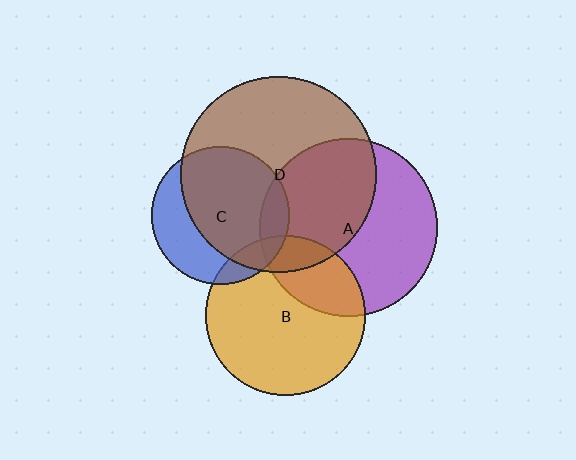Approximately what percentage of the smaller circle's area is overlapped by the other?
Approximately 45%.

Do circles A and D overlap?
Yes.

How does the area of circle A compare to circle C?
Approximately 1.7 times.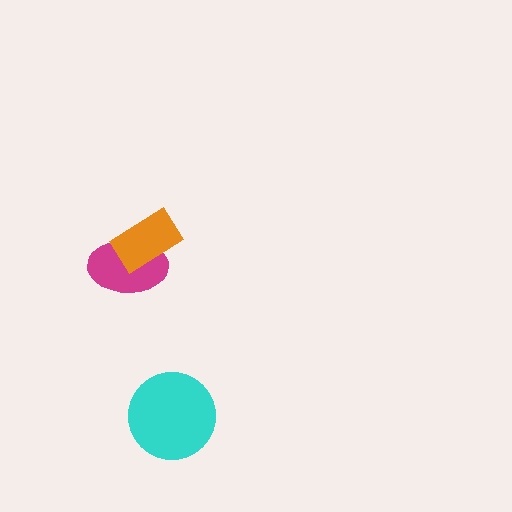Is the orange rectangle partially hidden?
No, no other shape covers it.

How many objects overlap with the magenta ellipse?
1 object overlaps with the magenta ellipse.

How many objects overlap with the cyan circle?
0 objects overlap with the cyan circle.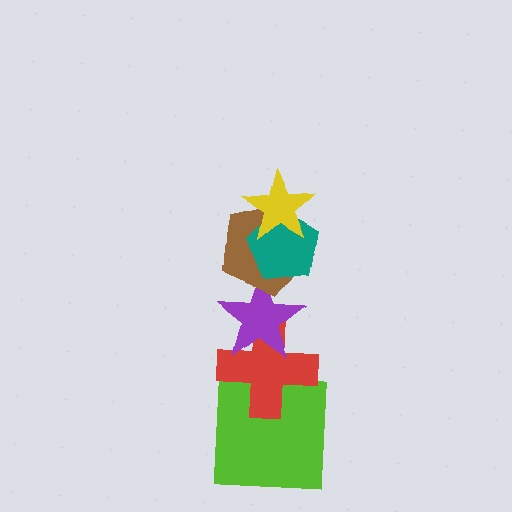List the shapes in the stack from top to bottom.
From top to bottom: the yellow star, the teal pentagon, the brown pentagon, the purple star, the red cross, the lime square.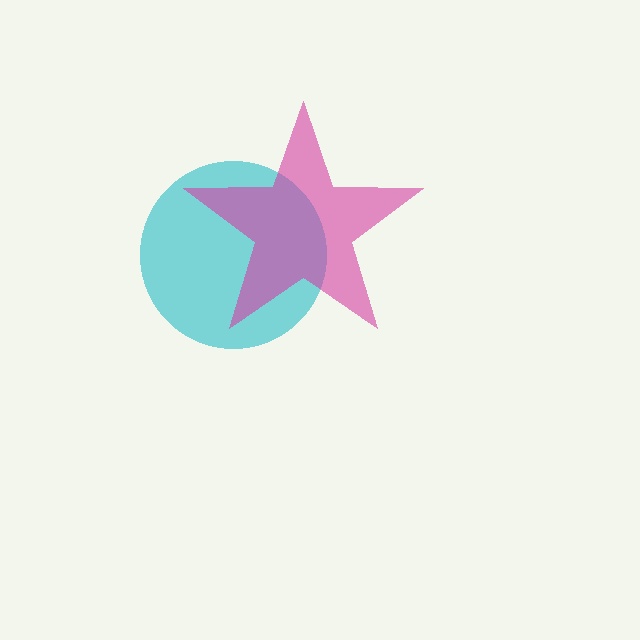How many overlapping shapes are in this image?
There are 2 overlapping shapes in the image.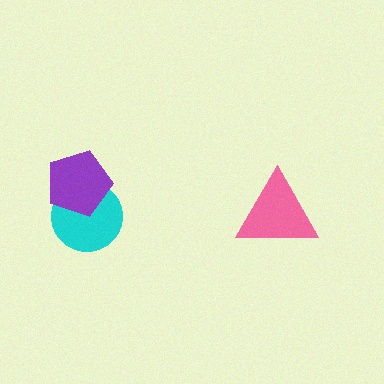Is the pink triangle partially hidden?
No, no other shape covers it.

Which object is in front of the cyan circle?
The purple pentagon is in front of the cyan circle.